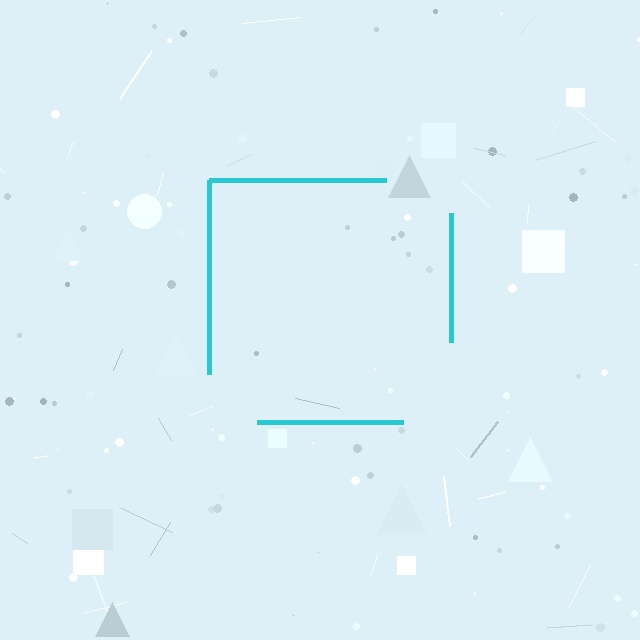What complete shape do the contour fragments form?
The contour fragments form a square.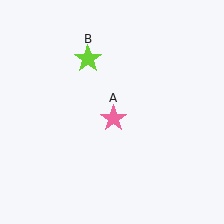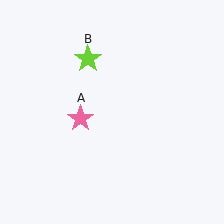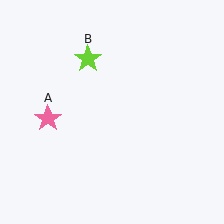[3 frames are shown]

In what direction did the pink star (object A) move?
The pink star (object A) moved left.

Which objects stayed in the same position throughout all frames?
Lime star (object B) remained stationary.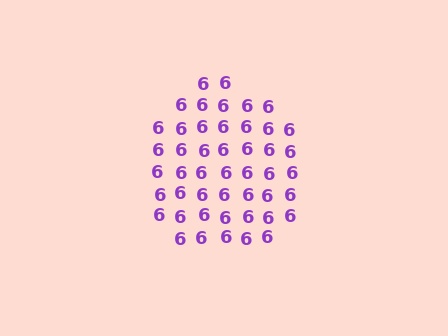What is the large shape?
The large shape is a circle.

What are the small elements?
The small elements are digit 6's.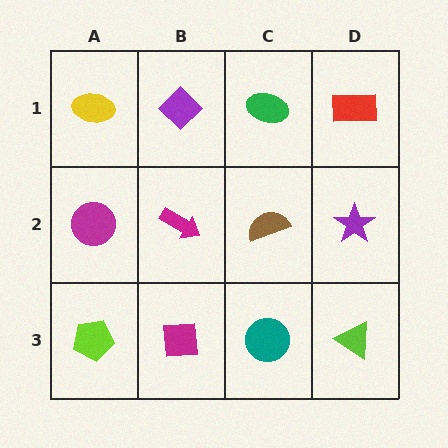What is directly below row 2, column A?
A lime pentagon.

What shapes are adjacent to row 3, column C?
A brown semicircle (row 2, column C), a magenta square (row 3, column B), a lime triangle (row 3, column D).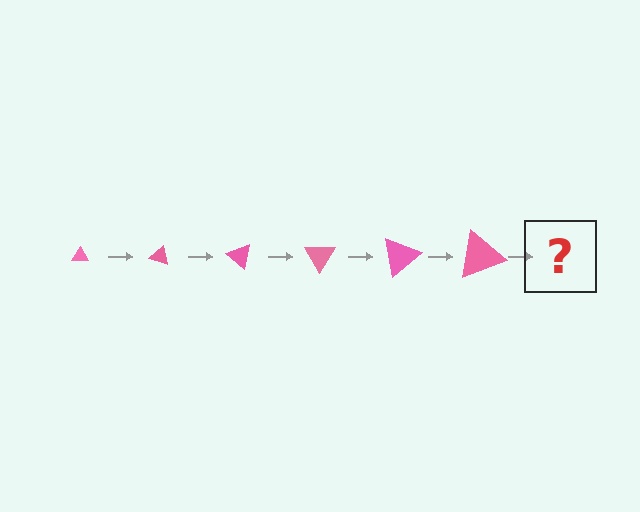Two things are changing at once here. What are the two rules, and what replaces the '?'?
The two rules are that the triangle grows larger each step and it rotates 20 degrees each step. The '?' should be a triangle, larger than the previous one and rotated 120 degrees from the start.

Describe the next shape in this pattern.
It should be a triangle, larger than the previous one and rotated 120 degrees from the start.